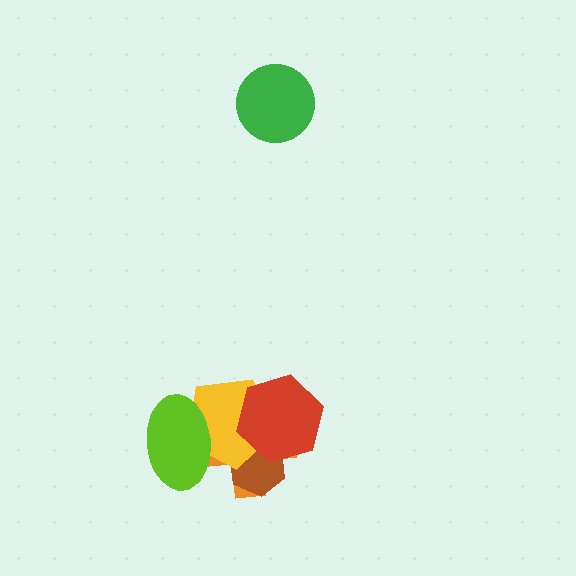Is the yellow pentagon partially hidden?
Yes, it is partially covered by another shape.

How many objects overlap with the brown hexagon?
3 objects overlap with the brown hexagon.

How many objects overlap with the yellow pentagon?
4 objects overlap with the yellow pentagon.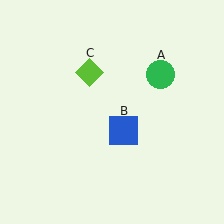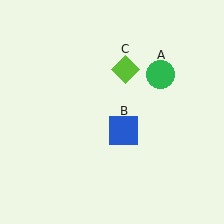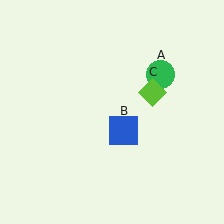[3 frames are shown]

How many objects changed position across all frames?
1 object changed position: lime diamond (object C).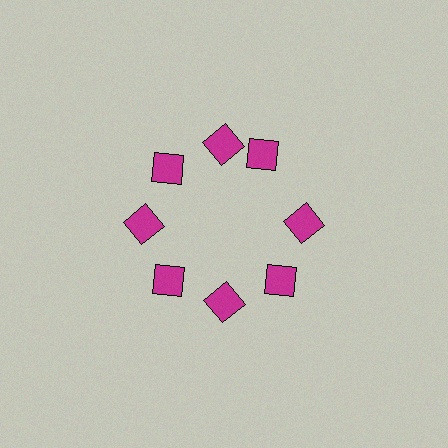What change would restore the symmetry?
The symmetry would be restored by rotating it back into even spacing with its neighbors so that all 8 diamonds sit at equal angles and equal distance from the center.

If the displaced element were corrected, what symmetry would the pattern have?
It would have 8-fold rotational symmetry — the pattern would map onto itself every 45 degrees.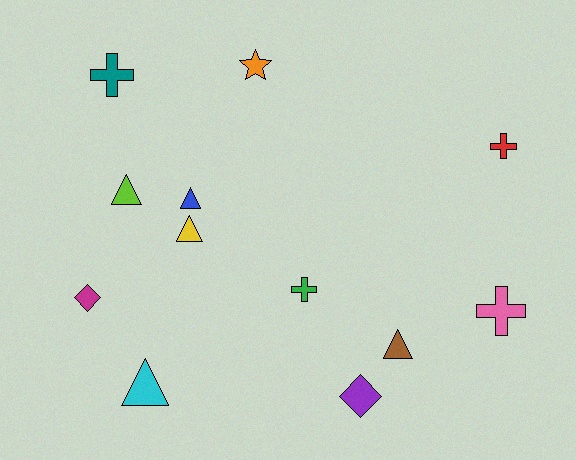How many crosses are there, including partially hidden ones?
There are 4 crosses.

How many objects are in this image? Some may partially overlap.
There are 12 objects.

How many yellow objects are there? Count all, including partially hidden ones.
There is 1 yellow object.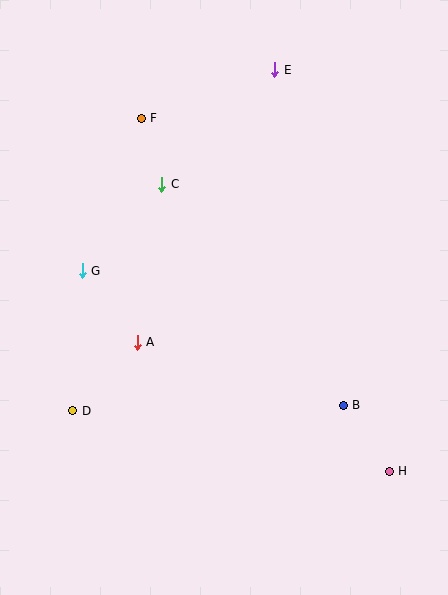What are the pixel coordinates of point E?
Point E is at (275, 70).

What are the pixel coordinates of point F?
Point F is at (141, 118).